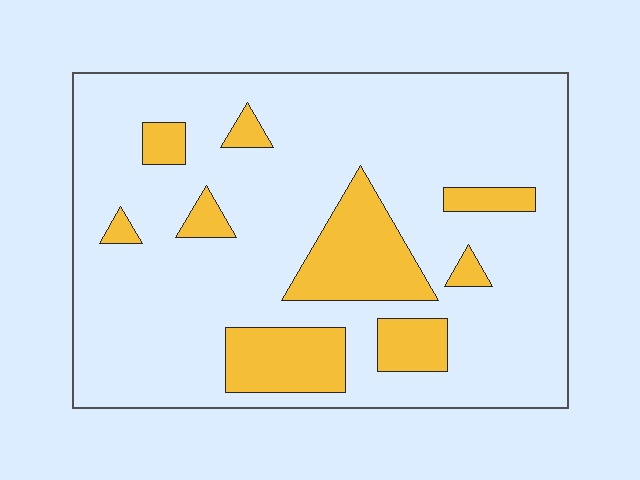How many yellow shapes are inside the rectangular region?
9.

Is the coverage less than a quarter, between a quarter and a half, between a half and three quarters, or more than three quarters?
Less than a quarter.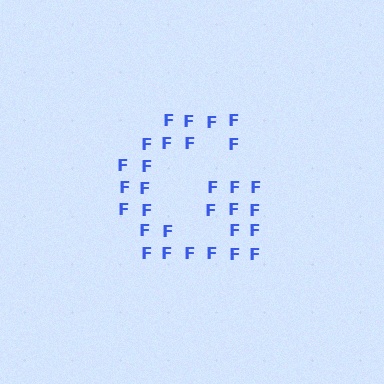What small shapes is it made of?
It is made of small letter F's.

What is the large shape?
The large shape is the letter G.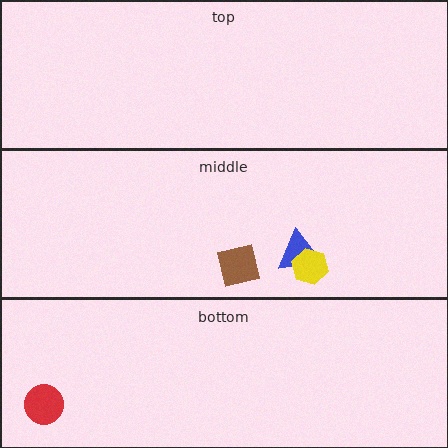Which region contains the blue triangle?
The middle region.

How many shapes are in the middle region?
3.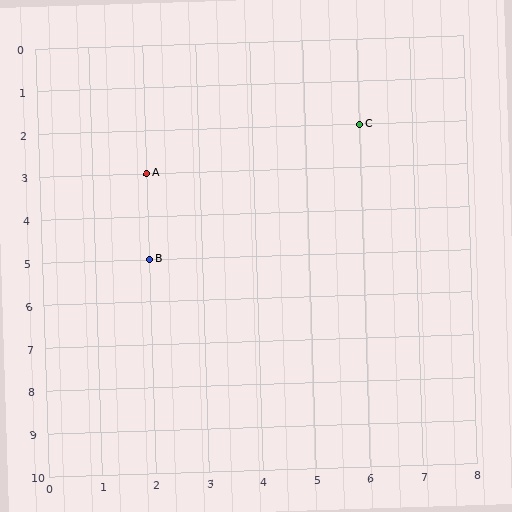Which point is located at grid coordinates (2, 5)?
Point B is at (2, 5).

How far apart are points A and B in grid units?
Points A and B are 2 rows apart.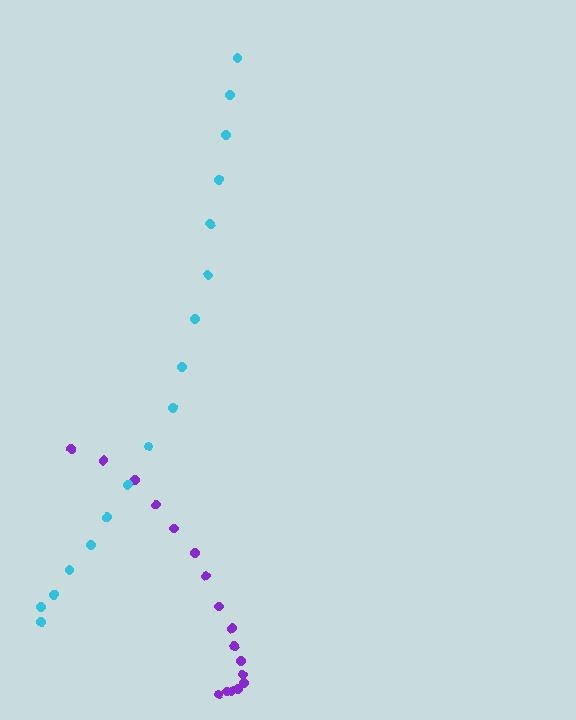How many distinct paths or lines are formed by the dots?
There are 2 distinct paths.